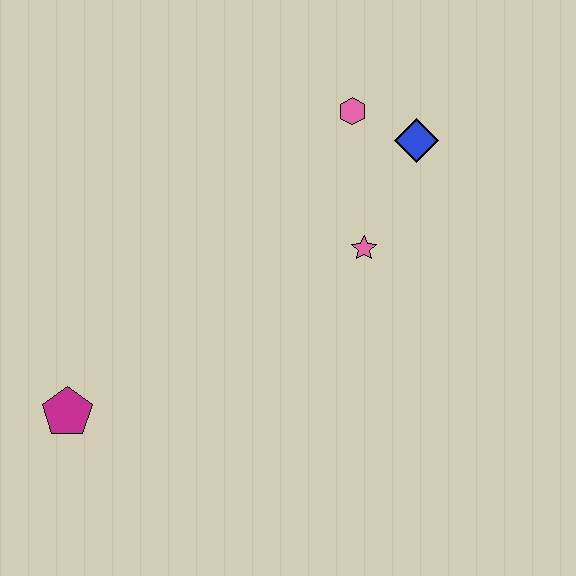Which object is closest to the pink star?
The blue diamond is closest to the pink star.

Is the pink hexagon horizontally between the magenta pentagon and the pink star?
Yes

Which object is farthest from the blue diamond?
The magenta pentagon is farthest from the blue diamond.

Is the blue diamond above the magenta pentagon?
Yes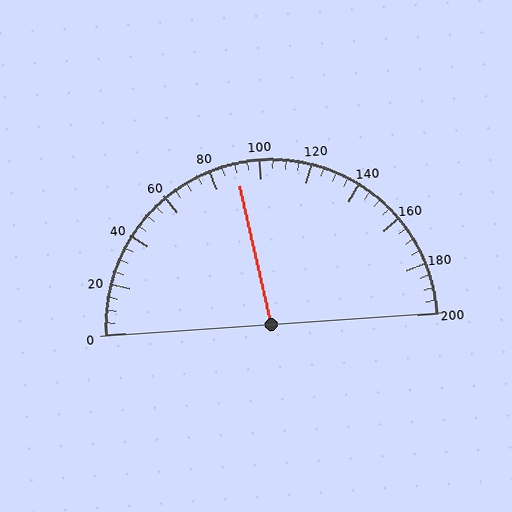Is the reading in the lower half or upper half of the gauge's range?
The reading is in the lower half of the range (0 to 200).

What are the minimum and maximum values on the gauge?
The gauge ranges from 0 to 200.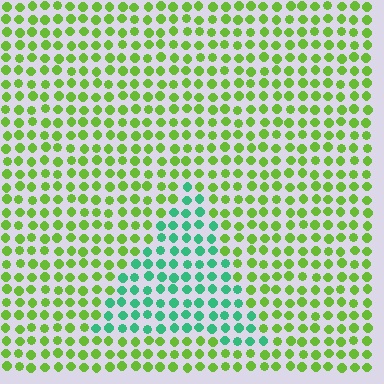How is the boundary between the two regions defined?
The boundary is defined purely by a slight shift in hue (about 56 degrees). Spacing, size, and orientation are identical on both sides.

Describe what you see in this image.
The image is filled with small lime elements in a uniform arrangement. A triangle-shaped region is visible where the elements are tinted to a slightly different hue, forming a subtle color boundary.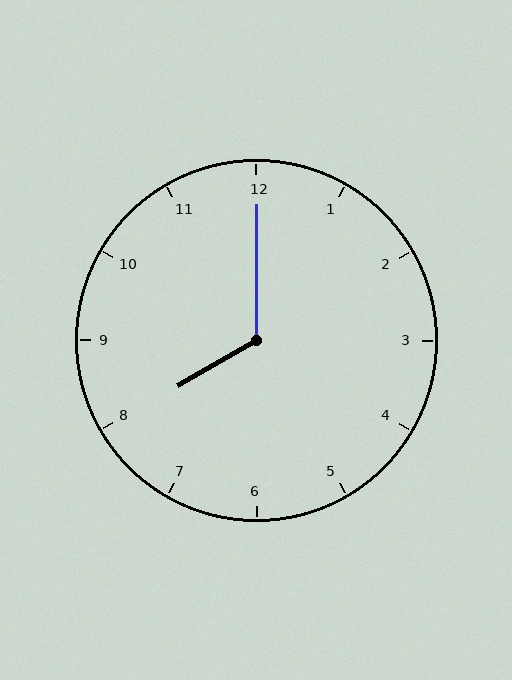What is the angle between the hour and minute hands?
Approximately 120 degrees.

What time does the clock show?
8:00.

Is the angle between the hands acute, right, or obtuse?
It is obtuse.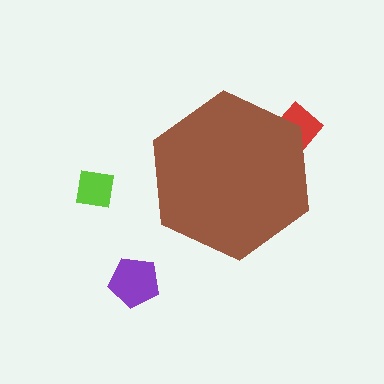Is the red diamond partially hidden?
Yes, the red diamond is partially hidden behind the brown hexagon.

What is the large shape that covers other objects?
A brown hexagon.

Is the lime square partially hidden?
No, the lime square is fully visible.